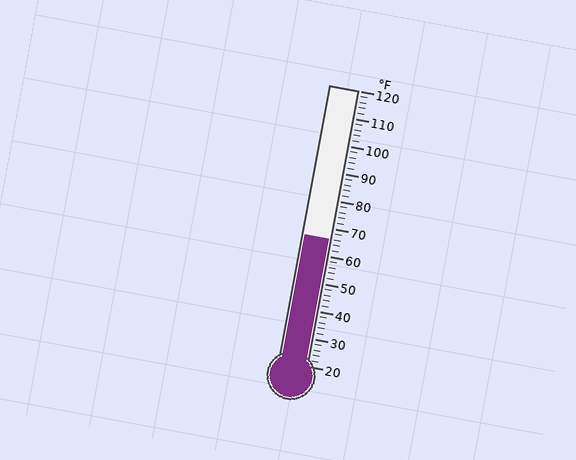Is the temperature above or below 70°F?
The temperature is below 70°F.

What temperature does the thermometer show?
The thermometer shows approximately 66°F.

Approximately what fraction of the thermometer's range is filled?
The thermometer is filled to approximately 45% of its range.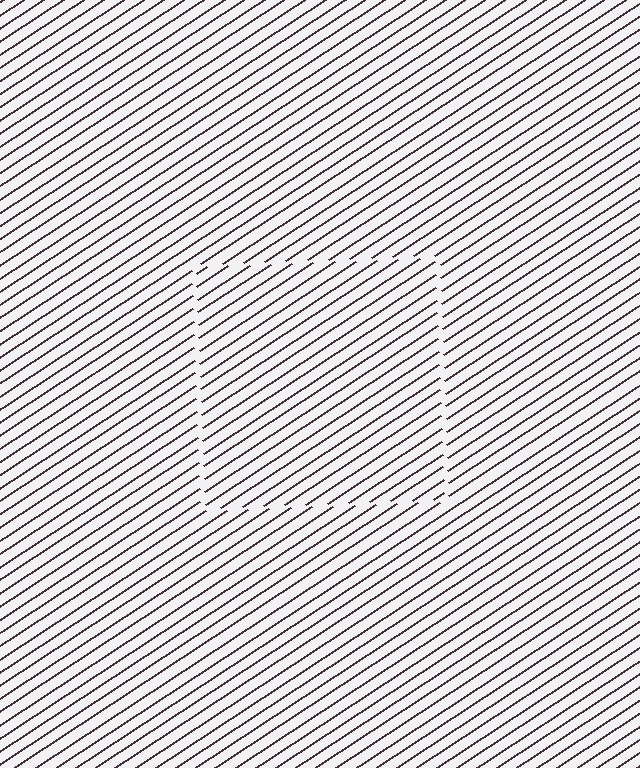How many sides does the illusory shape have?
4 sides — the line-ends trace a square.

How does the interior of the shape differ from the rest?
The interior of the shape contains the same grating, shifted by half a period — the contour is defined by the phase discontinuity where line-ends from the inner and outer gratings abut.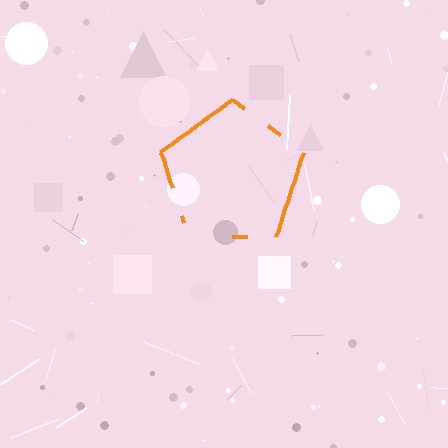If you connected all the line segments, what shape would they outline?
They would outline a pentagon.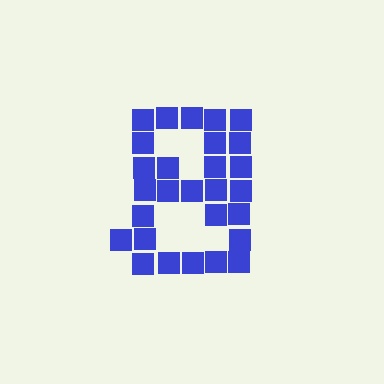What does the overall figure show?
The overall figure shows the digit 8.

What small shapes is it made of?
It is made of small squares.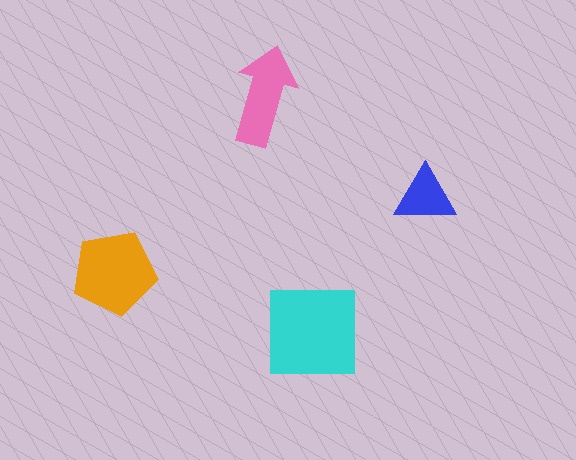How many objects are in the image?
There are 4 objects in the image.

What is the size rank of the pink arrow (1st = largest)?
3rd.